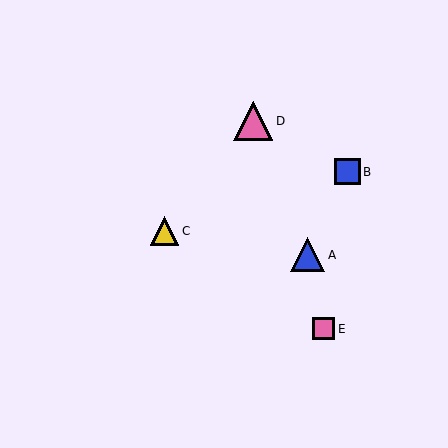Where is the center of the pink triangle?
The center of the pink triangle is at (253, 121).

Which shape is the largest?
The pink triangle (labeled D) is the largest.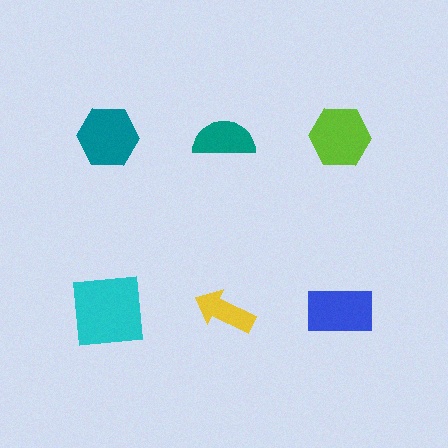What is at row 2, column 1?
A cyan square.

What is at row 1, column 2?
A teal semicircle.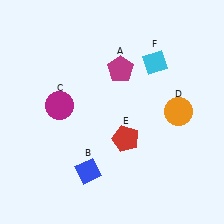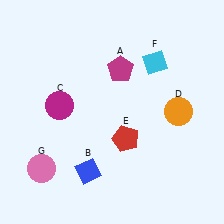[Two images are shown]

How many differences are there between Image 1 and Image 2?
There is 1 difference between the two images.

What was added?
A pink circle (G) was added in Image 2.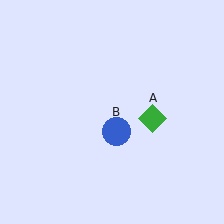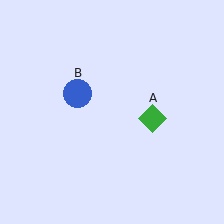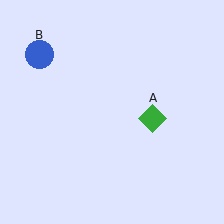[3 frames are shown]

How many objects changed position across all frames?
1 object changed position: blue circle (object B).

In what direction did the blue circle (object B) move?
The blue circle (object B) moved up and to the left.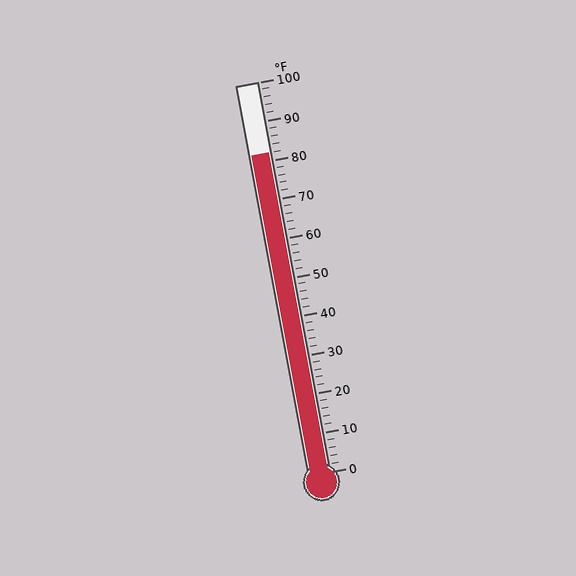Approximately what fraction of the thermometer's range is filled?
The thermometer is filled to approximately 80% of its range.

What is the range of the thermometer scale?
The thermometer scale ranges from 0°F to 100°F.